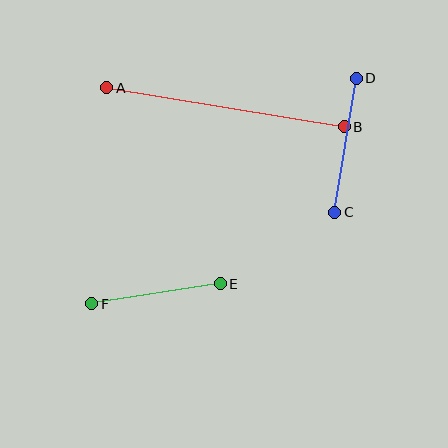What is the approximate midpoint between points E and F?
The midpoint is at approximately (156, 294) pixels.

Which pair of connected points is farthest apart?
Points A and B are farthest apart.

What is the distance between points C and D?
The distance is approximately 136 pixels.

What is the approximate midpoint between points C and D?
The midpoint is at approximately (345, 145) pixels.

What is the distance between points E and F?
The distance is approximately 130 pixels.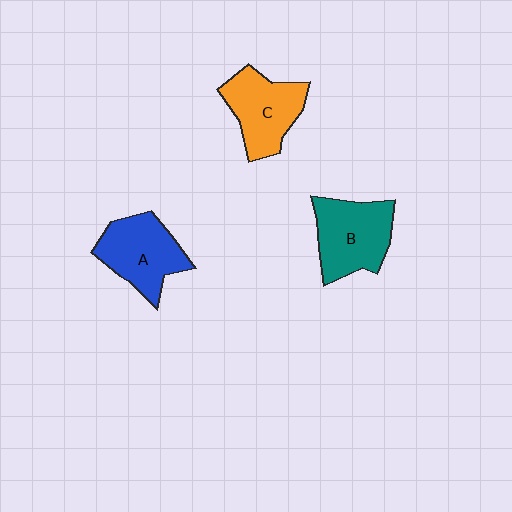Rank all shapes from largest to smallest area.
From largest to smallest: B (teal), A (blue), C (orange).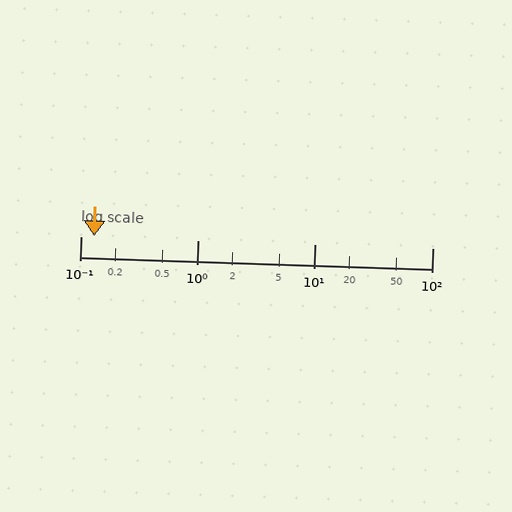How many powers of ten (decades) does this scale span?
The scale spans 3 decades, from 0.1 to 100.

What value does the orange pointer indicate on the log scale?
The pointer indicates approximately 0.13.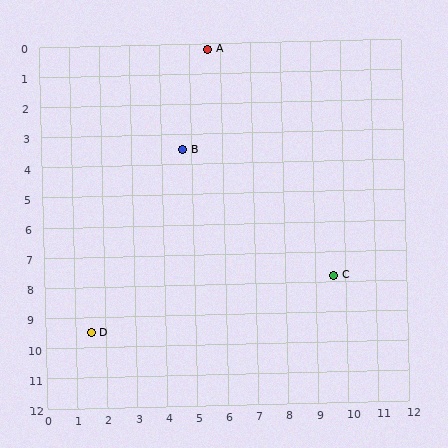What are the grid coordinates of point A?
Point A is at approximately (5.6, 0.2).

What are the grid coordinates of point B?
Point B is at approximately (4.7, 3.5).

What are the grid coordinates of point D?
Point D is at approximately (1.5, 9.5).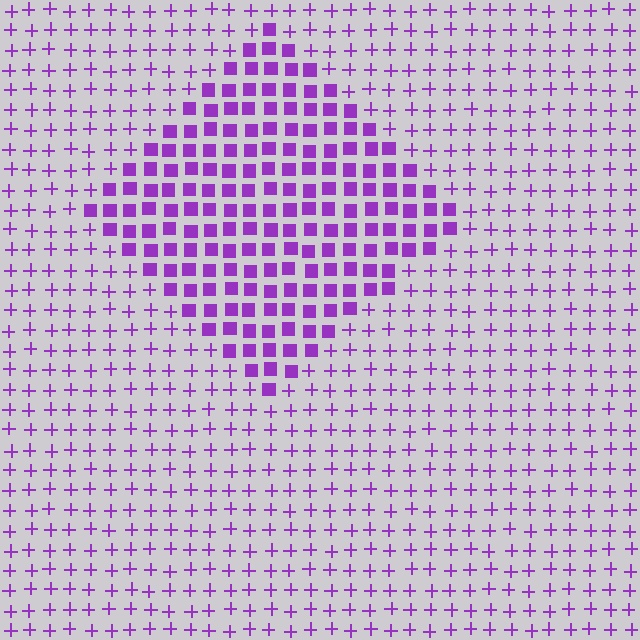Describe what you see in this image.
The image is filled with small purple elements arranged in a uniform grid. A diamond-shaped region contains squares, while the surrounding area contains plus signs. The boundary is defined purely by the change in element shape.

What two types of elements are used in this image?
The image uses squares inside the diamond region and plus signs outside it.